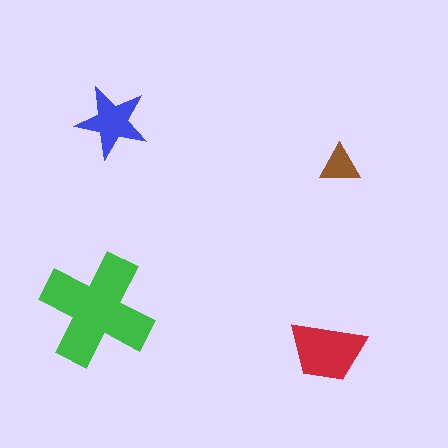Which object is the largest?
The green cross.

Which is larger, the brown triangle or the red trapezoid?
The red trapezoid.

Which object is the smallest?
The brown triangle.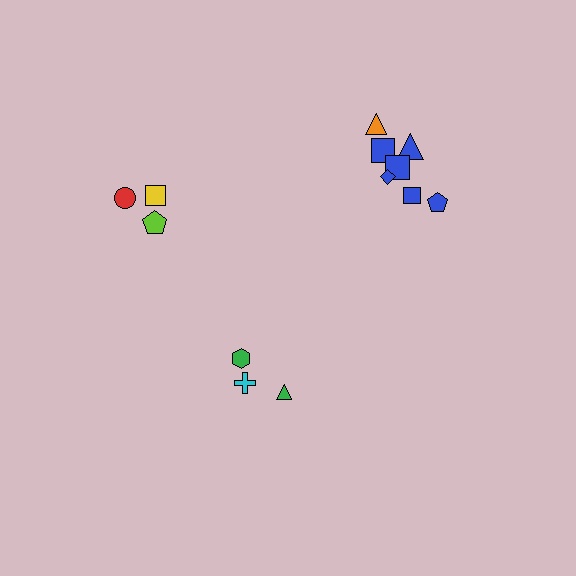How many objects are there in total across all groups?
There are 14 objects.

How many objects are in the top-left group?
There are 4 objects.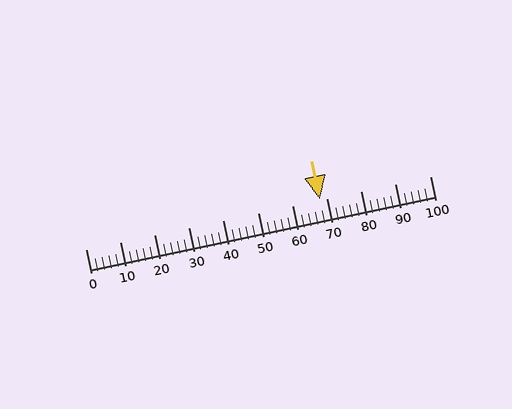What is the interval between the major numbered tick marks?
The major tick marks are spaced 10 units apart.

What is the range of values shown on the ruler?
The ruler shows values from 0 to 100.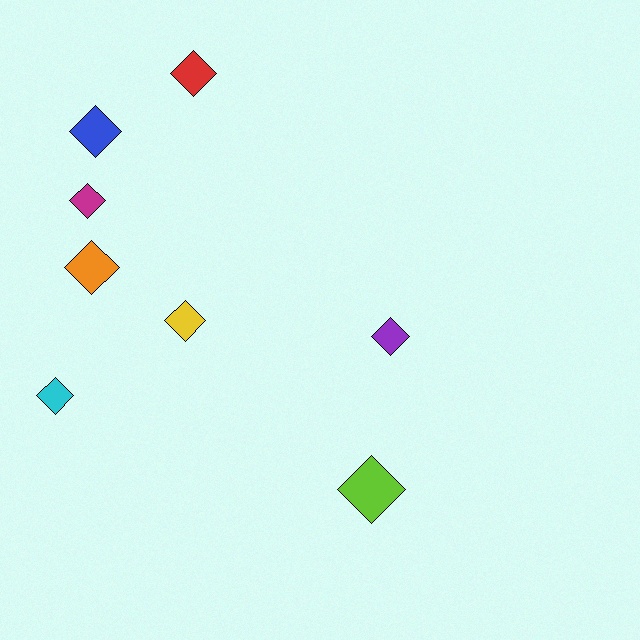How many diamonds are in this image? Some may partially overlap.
There are 8 diamonds.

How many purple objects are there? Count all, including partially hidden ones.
There is 1 purple object.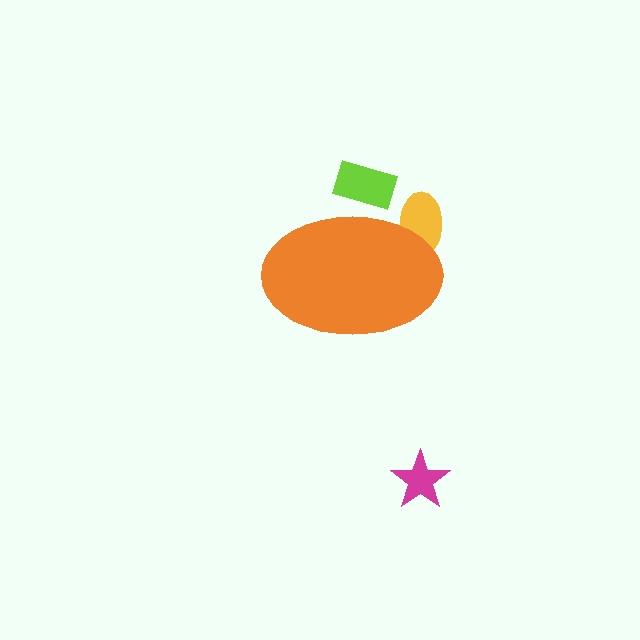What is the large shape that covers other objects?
An orange ellipse.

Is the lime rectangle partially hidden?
Yes, the lime rectangle is partially hidden behind the orange ellipse.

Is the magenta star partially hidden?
No, the magenta star is fully visible.